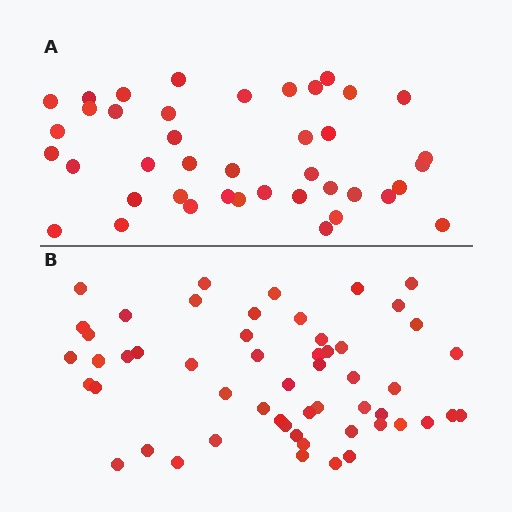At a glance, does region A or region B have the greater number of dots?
Region B (the bottom region) has more dots.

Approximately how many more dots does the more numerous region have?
Region B has approximately 15 more dots than region A.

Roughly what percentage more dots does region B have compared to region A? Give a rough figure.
About 30% more.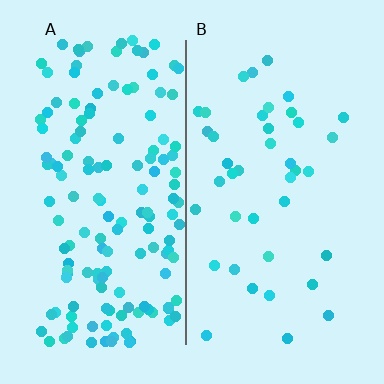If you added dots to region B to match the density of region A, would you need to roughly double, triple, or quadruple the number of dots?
Approximately quadruple.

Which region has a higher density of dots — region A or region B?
A (the left).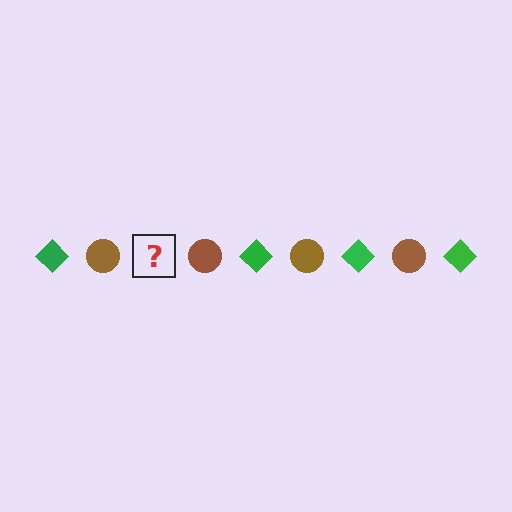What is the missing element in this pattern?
The missing element is a green diamond.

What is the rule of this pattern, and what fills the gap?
The rule is that the pattern alternates between green diamond and brown circle. The gap should be filled with a green diamond.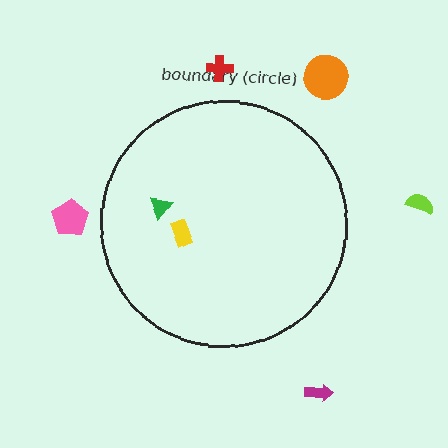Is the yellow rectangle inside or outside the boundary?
Inside.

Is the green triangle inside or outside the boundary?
Inside.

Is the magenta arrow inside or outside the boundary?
Outside.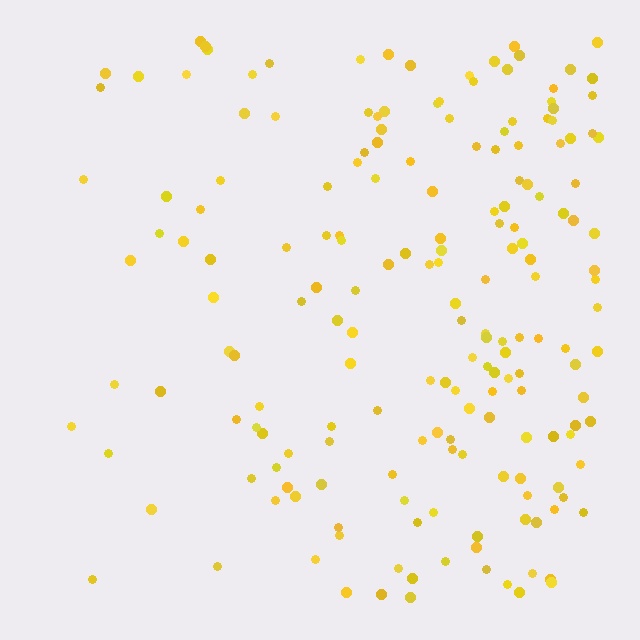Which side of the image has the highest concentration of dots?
The right.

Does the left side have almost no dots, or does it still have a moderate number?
Still a moderate number, just noticeably fewer than the right.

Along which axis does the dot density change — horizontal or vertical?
Horizontal.